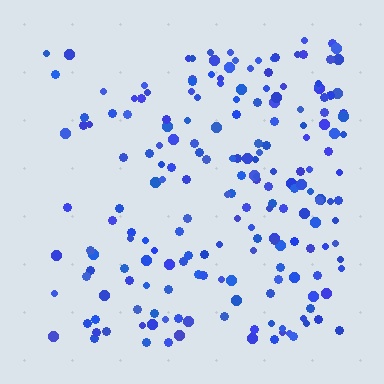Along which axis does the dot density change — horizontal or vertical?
Horizontal.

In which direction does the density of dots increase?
From left to right, with the right side densest.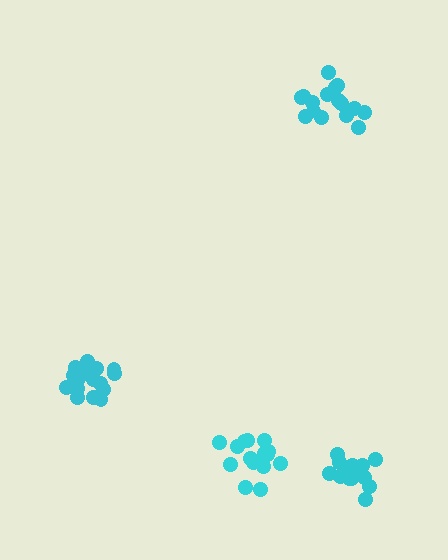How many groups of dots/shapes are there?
There are 4 groups.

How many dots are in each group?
Group 1: 16 dots, Group 2: 17 dots, Group 3: 16 dots, Group 4: 15 dots (64 total).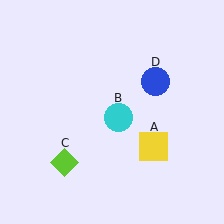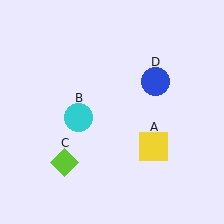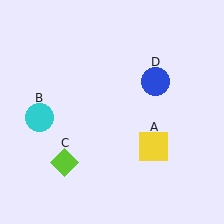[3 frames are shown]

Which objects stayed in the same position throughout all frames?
Yellow square (object A) and lime diamond (object C) and blue circle (object D) remained stationary.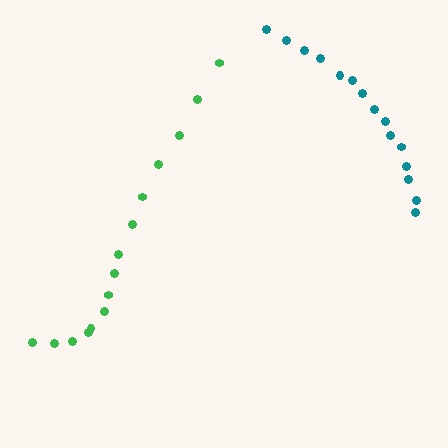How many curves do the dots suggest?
There are 2 distinct paths.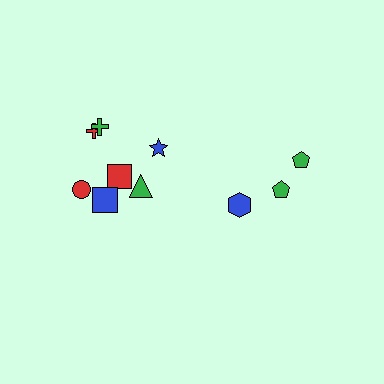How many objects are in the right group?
There are 3 objects.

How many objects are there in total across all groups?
There are 10 objects.